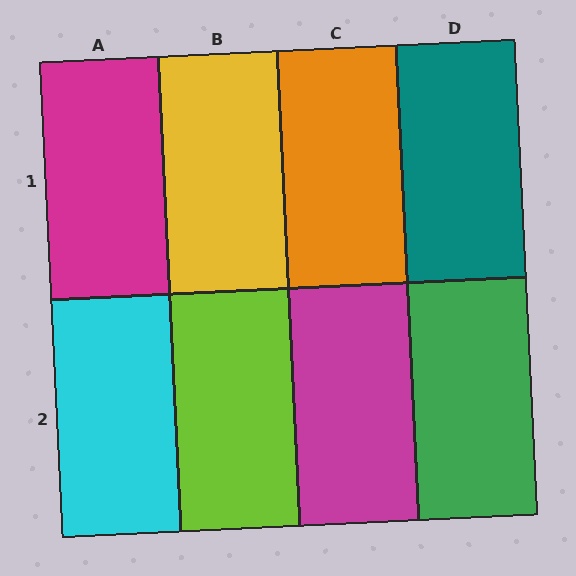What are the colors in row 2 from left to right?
Cyan, lime, magenta, green.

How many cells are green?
1 cell is green.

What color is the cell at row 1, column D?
Teal.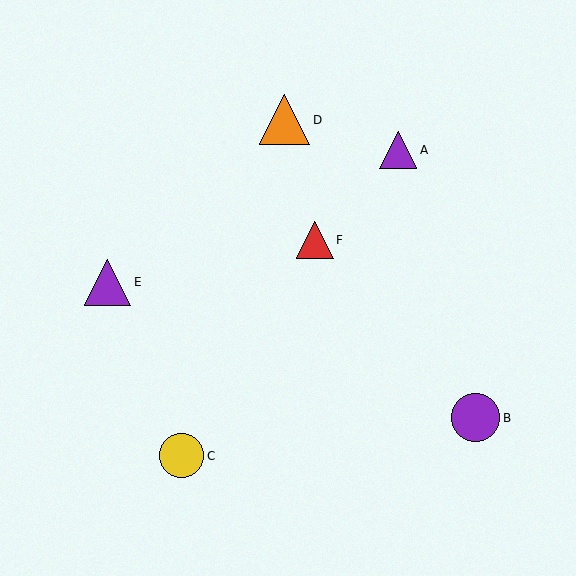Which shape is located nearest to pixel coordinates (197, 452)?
The yellow circle (labeled C) at (182, 456) is nearest to that location.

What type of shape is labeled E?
Shape E is a purple triangle.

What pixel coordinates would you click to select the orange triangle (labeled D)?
Click at (285, 120) to select the orange triangle D.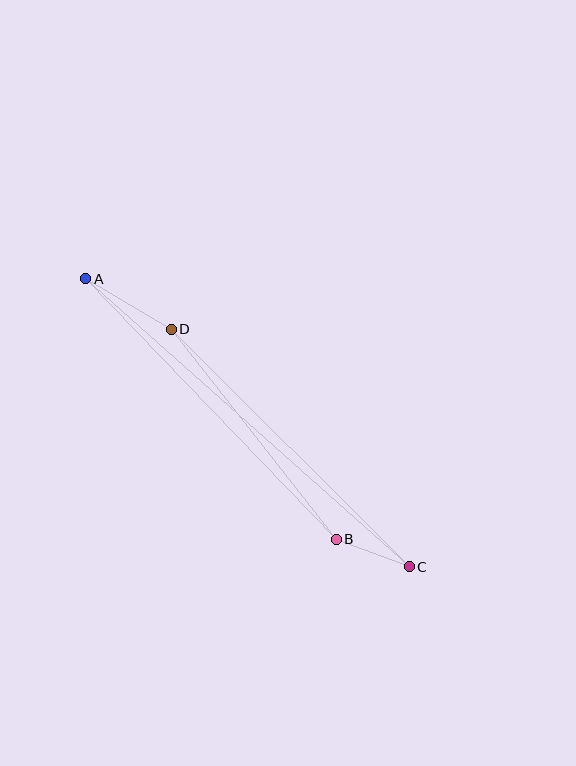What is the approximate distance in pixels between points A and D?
The distance between A and D is approximately 99 pixels.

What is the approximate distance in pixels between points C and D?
The distance between C and D is approximately 336 pixels.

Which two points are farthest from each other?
Points A and C are farthest from each other.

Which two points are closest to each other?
Points B and C are closest to each other.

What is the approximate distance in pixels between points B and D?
The distance between B and D is approximately 267 pixels.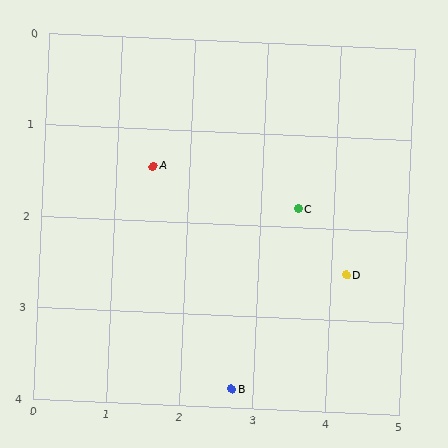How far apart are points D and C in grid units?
Points D and C are about 1.0 grid units apart.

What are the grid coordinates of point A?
Point A is at approximately (1.5, 1.4).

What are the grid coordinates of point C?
Point C is at approximately (3.5, 1.8).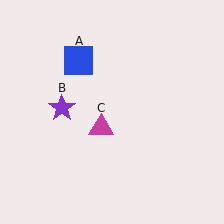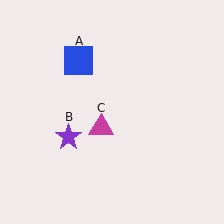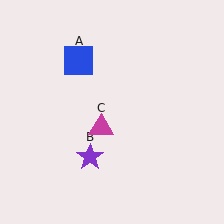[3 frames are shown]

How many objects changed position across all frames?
1 object changed position: purple star (object B).